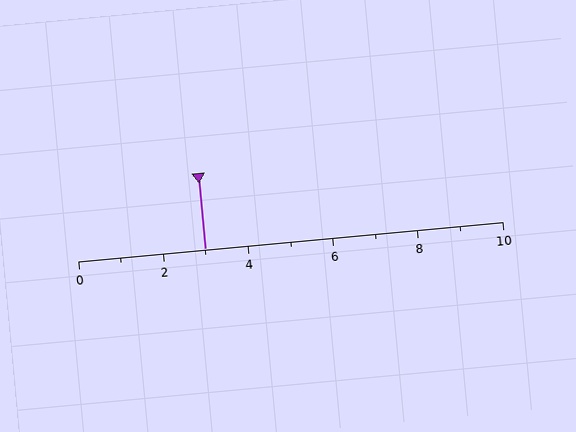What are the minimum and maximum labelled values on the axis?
The axis runs from 0 to 10.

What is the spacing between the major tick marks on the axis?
The major ticks are spaced 2 apart.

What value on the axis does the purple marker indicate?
The marker indicates approximately 3.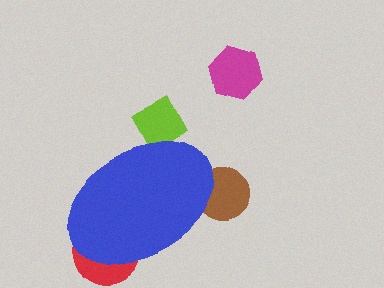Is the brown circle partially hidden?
Yes, the brown circle is partially hidden behind the blue ellipse.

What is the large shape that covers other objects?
A blue ellipse.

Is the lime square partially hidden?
Yes, the lime square is partially hidden behind the blue ellipse.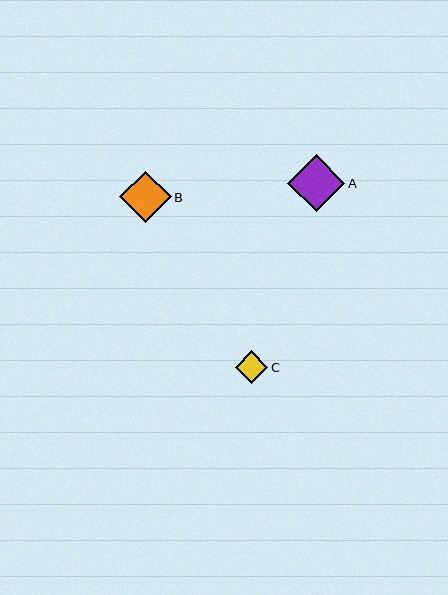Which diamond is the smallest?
Diamond C is the smallest with a size of approximately 33 pixels.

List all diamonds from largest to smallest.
From largest to smallest: A, B, C.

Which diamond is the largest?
Diamond A is the largest with a size of approximately 57 pixels.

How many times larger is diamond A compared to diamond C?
Diamond A is approximately 1.7 times the size of diamond C.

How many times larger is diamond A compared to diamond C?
Diamond A is approximately 1.7 times the size of diamond C.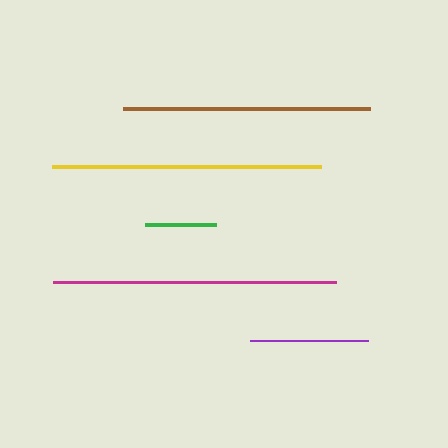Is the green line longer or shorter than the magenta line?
The magenta line is longer than the green line.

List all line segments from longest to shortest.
From longest to shortest: magenta, yellow, brown, purple, green.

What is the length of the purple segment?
The purple segment is approximately 118 pixels long.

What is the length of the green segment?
The green segment is approximately 71 pixels long.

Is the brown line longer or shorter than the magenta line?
The magenta line is longer than the brown line.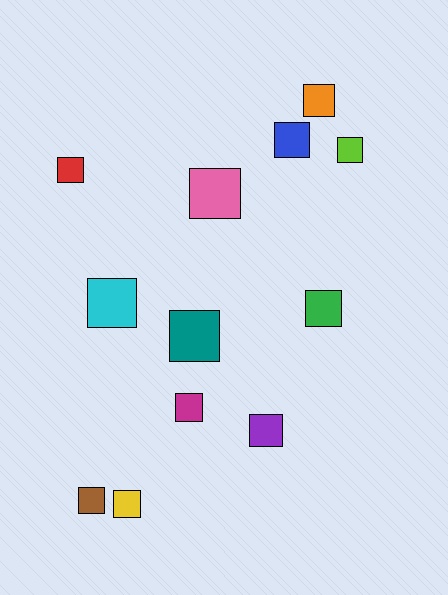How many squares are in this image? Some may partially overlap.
There are 12 squares.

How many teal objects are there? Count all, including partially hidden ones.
There is 1 teal object.